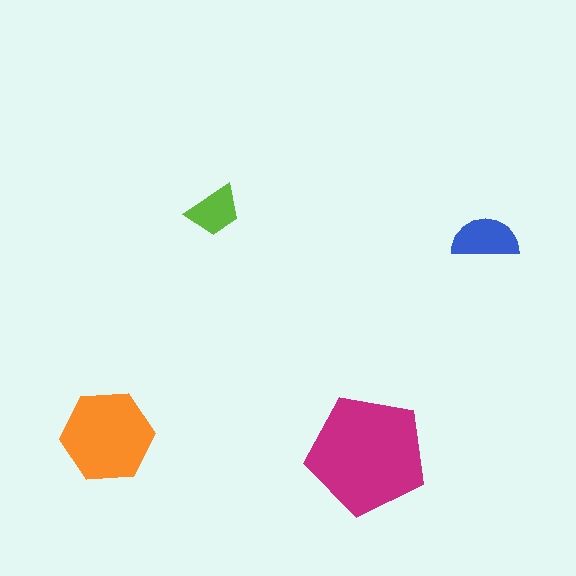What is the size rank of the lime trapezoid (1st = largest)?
4th.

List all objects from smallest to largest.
The lime trapezoid, the blue semicircle, the orange hexagon, the magenta pentagon.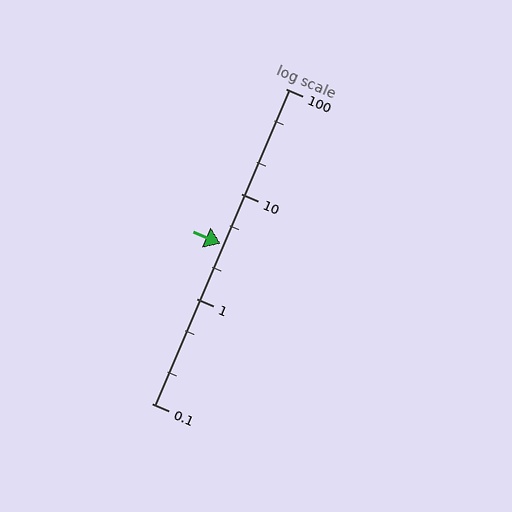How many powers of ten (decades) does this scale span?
The scale spans 3 decades, from 0.1 to 100.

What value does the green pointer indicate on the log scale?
The pointer indicates approximately 3.3.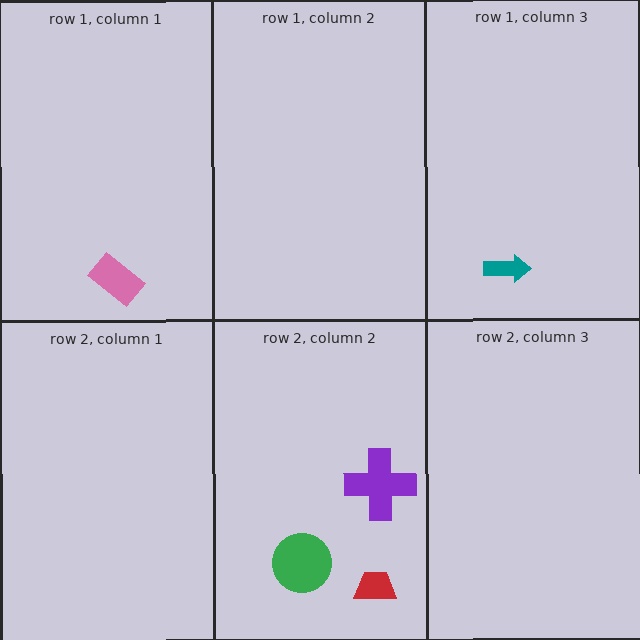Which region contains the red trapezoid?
The row 2, column 2 region.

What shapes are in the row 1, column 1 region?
The pink rectangle.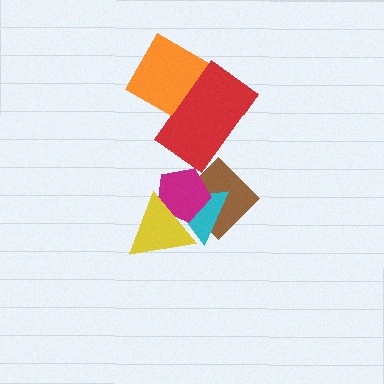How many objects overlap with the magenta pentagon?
3 objects overlap with the magenta pentagon.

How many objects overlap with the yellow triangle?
3 objects overlap with the yellow triangle.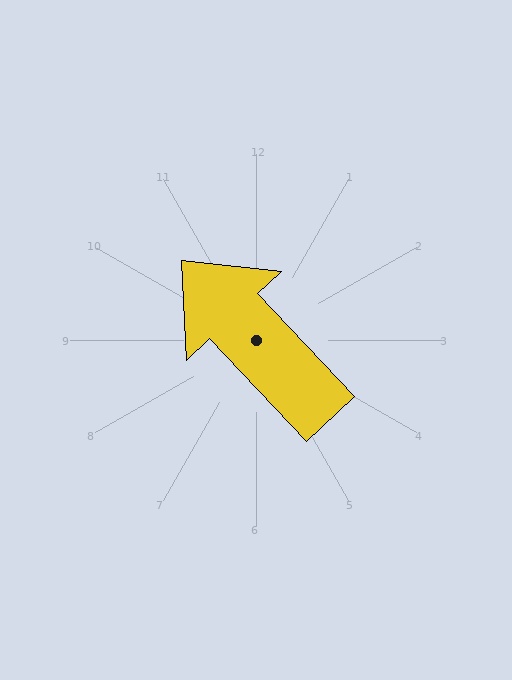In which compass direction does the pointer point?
Northwest.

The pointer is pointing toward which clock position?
Roughly 11 o'clock.